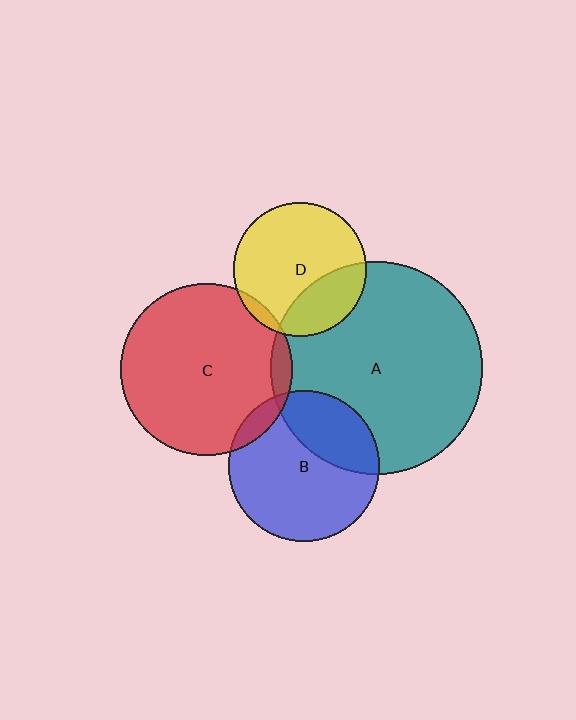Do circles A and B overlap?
Yes.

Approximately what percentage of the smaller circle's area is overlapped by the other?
Approximately 30%.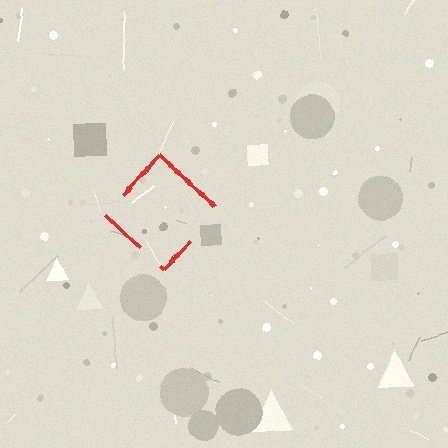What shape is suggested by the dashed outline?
The dashed outline suggests a diamond.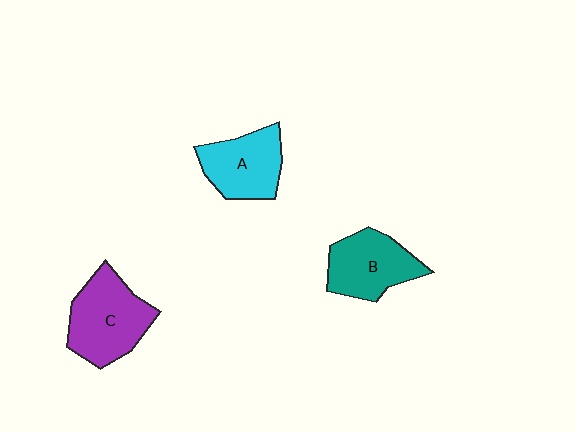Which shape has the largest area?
Shape C (purple).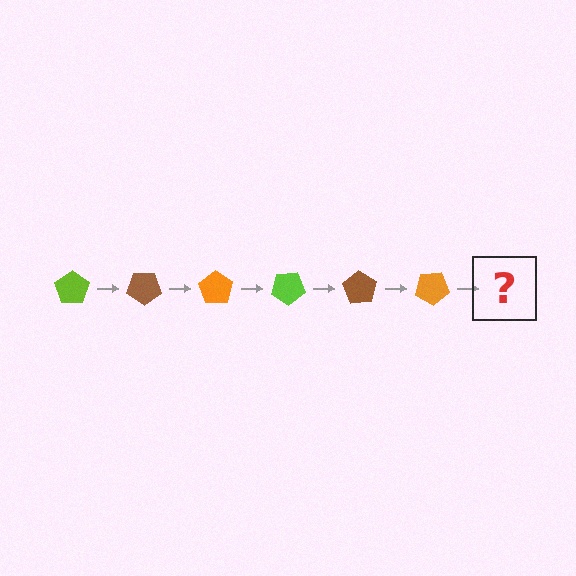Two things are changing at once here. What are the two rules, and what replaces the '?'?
The two rules are that it rotates 35 degrees each step and the color cycles through lime, brown, and orange. The '?' should be a lime pentagon, rotated 210 degrees from the start.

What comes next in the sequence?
The next element should be a lime pentagon, rotated 210 degrees from the start.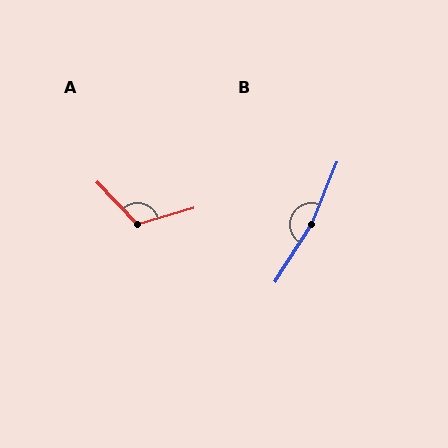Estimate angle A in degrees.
Approximately 117 degrees.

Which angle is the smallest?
A, at approximately 117 degrees.